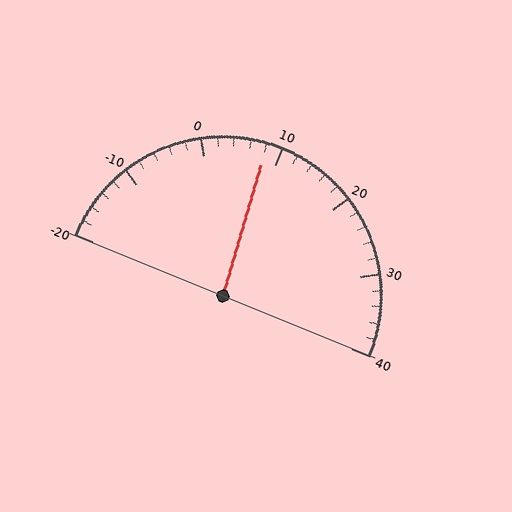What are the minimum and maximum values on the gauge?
The gauge ranges from -20 to 40.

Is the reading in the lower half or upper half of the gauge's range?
The reading is in the lower half of the range (-20 to 40).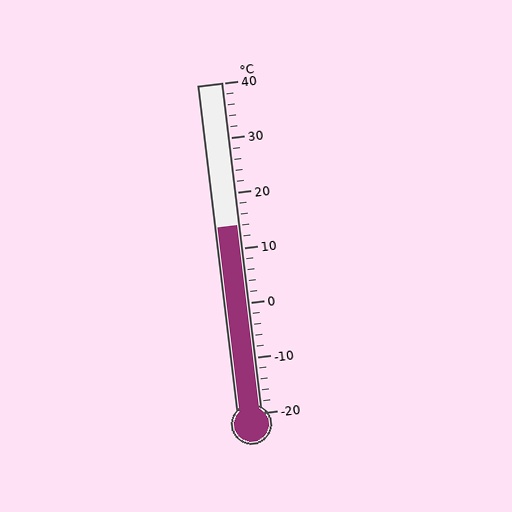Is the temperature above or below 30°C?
The temperature is below 30°C.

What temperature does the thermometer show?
The thermometer shows approximately 14°C.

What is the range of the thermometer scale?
The thermometer scale ranges from -20°C to 40°C.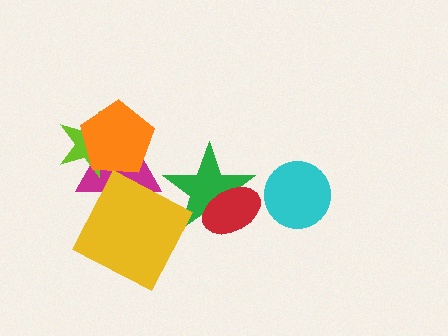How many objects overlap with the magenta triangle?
3 objects overlap with the magenta triangle.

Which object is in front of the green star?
The red ellipse is in front of the green star.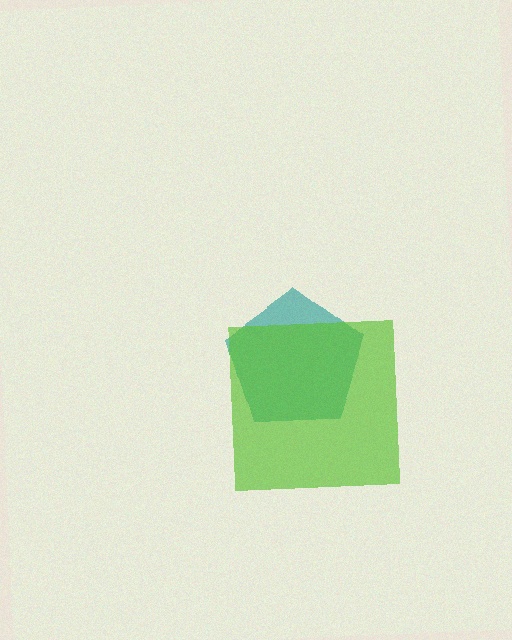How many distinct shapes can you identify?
There are 2 distinct shapes: a teal pentagon, a lime square.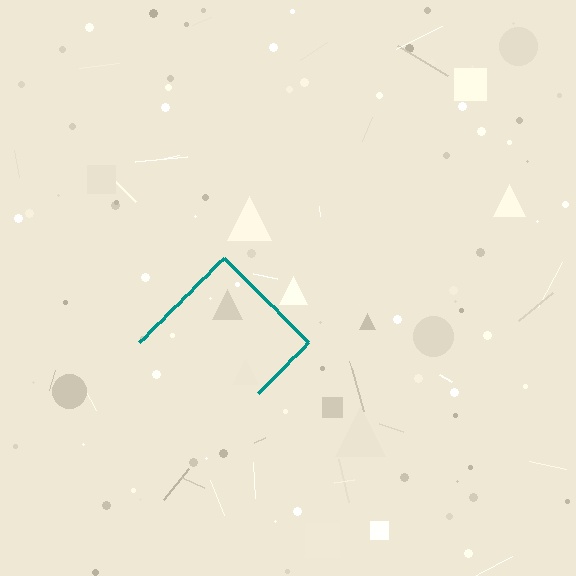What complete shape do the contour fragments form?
The contour fragments form a diamond.